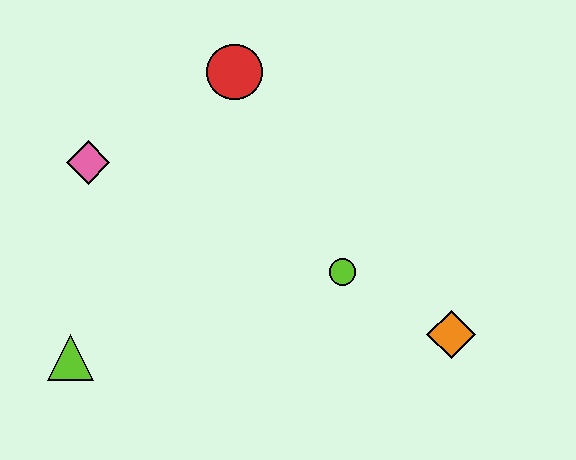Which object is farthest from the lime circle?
The lime triangle is farthest from the lime circle.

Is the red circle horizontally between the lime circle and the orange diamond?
No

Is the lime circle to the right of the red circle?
Yes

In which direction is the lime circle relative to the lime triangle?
The lime circle is to the right of the lime triangle.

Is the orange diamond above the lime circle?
No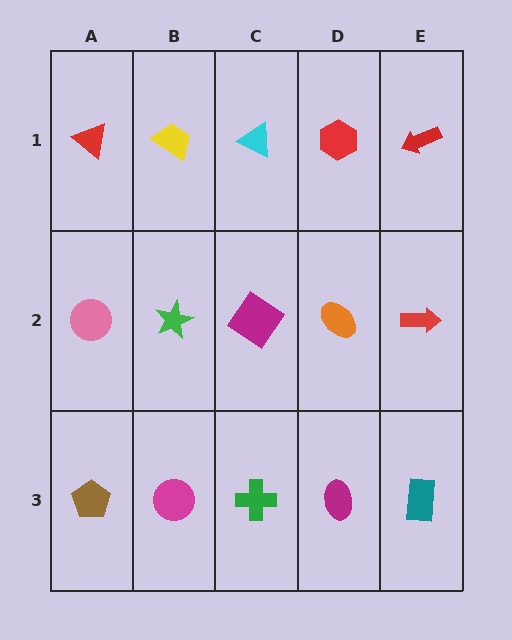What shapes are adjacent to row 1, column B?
A green star (row 2, column B), a red triangle (row 1, column A), a cyan triangle (row 1, column C).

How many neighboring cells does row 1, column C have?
3.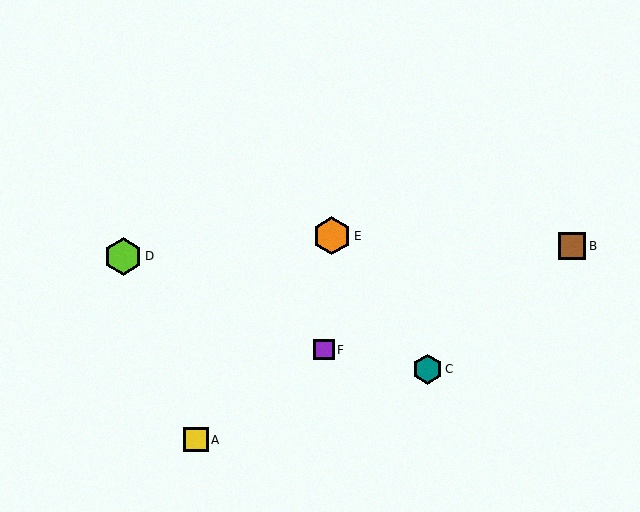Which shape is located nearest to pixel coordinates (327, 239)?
The orange hexagon (labeled E) at (332, 236) is nearest to that location.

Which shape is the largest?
The orange hexagon (labeled E) is the largest.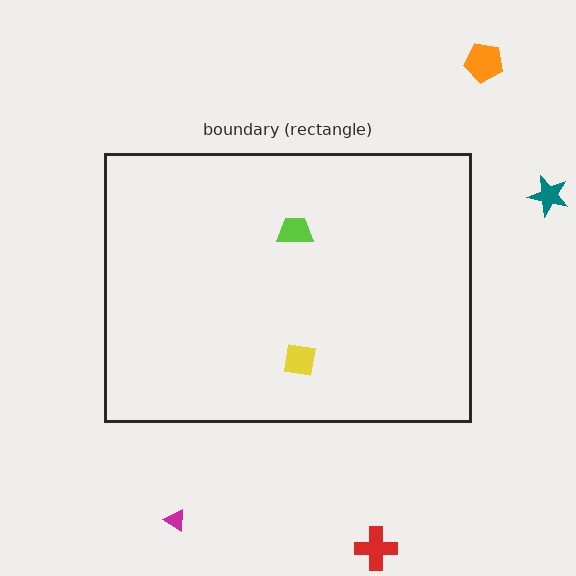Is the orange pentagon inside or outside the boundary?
Outside.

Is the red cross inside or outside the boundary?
Outside.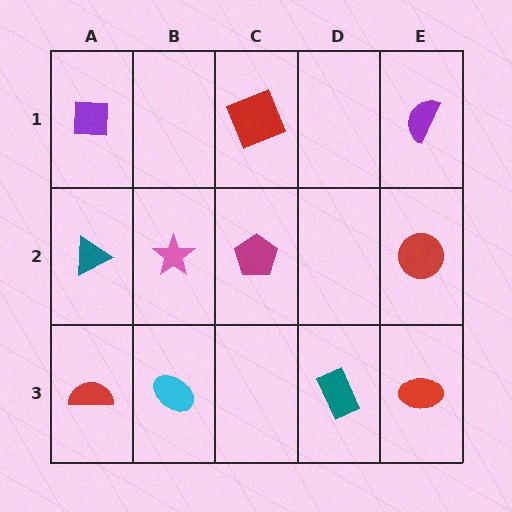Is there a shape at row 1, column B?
No, that cell is empty.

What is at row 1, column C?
A red square.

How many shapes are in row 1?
3 shapes.